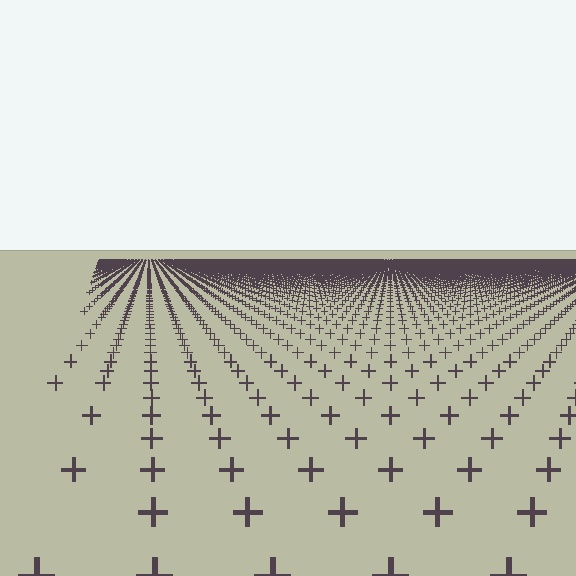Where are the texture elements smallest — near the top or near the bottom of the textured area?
Near the top.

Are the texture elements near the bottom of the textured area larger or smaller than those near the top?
Larger. Near the bottom, elements are closer to the viewer and appear at a bigger on-screen size.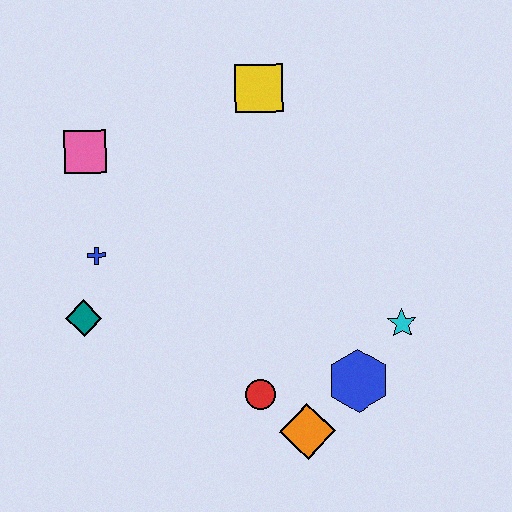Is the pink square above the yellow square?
No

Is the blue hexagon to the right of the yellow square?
Yes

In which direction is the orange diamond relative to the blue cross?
The orange diamond is to the right of the blue cross.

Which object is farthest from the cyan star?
The pink square is farthest from the cyan star.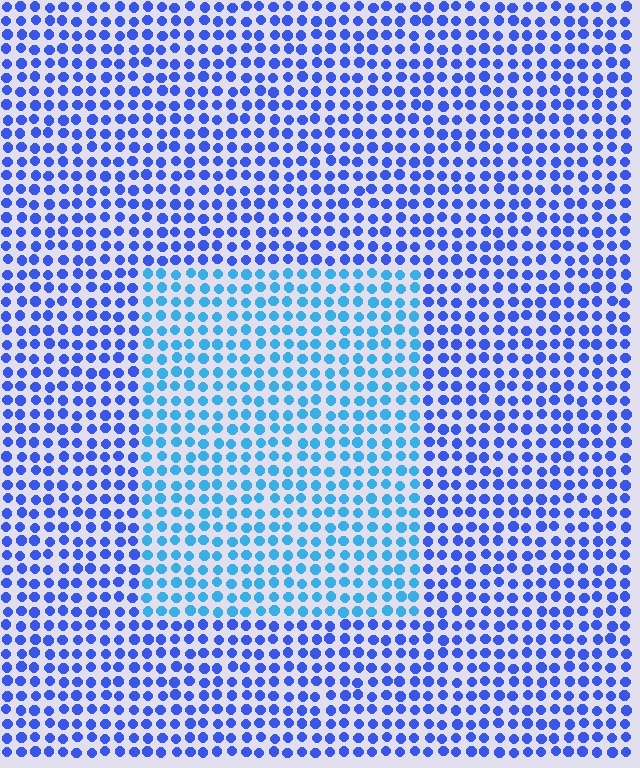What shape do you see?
I see a rectangle.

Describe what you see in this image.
The image is filled with small blue elements in a uniform arrangement. A rectangle-shaped region is visible where the elements are tinted to a slightly different hue, forming a subtle color boundary.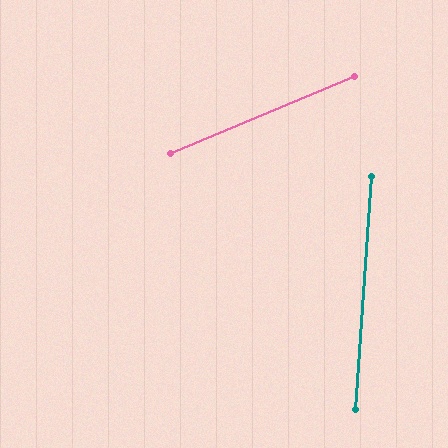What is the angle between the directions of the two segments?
Approximately 63 degrees.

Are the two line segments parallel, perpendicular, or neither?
Neither parallel nor perpendicular — they differ by about 63°.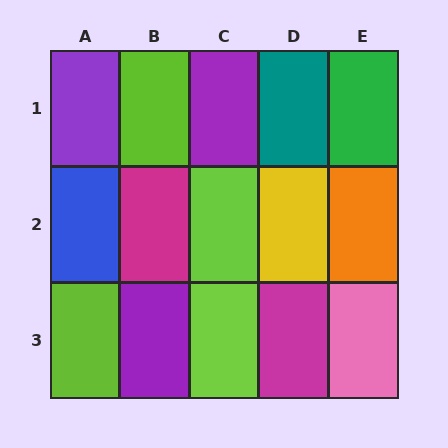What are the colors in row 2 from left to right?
Blue, magenta, lime, yellow, orange.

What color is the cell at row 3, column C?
Lime.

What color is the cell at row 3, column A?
Lime.